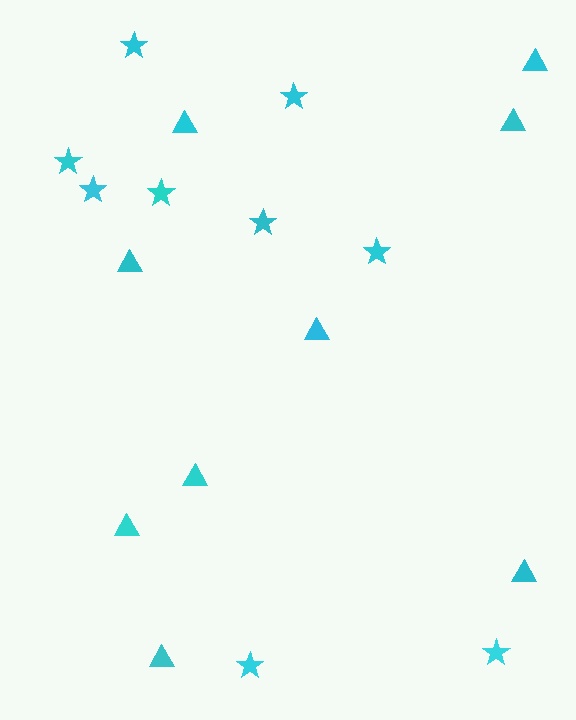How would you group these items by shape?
There are 2 groups: one group of stars (9) and one group of triangles (9).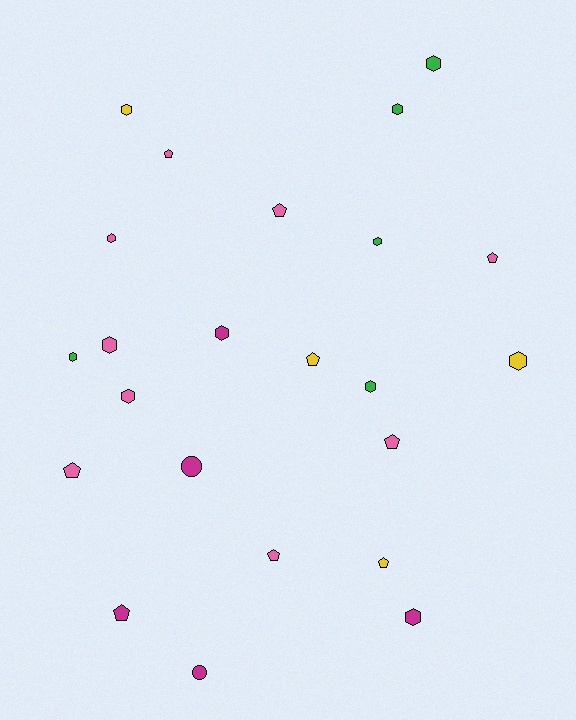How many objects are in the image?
There are 23 objects.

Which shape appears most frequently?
Hexagon, with 12 objects.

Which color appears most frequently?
Pink, with 9 objects.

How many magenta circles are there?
There are 2 magenta circles.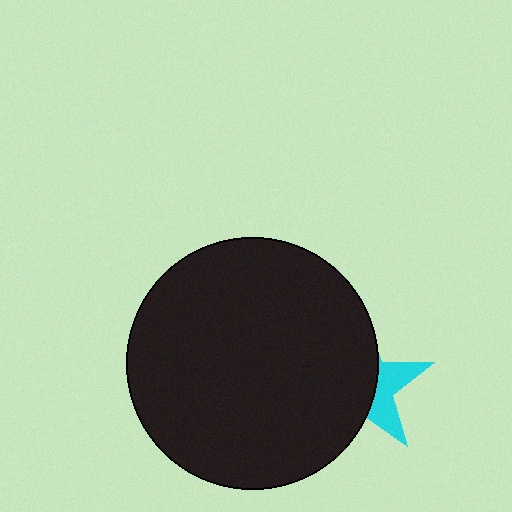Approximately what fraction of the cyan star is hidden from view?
Roughly 66% of the cyan star is hidden behind the black circle.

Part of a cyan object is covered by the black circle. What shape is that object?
It is a star.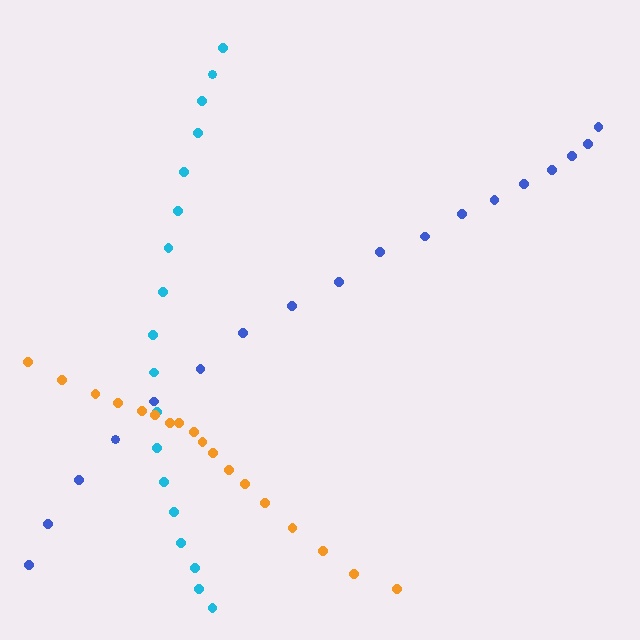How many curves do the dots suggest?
There are 3 distinct paths.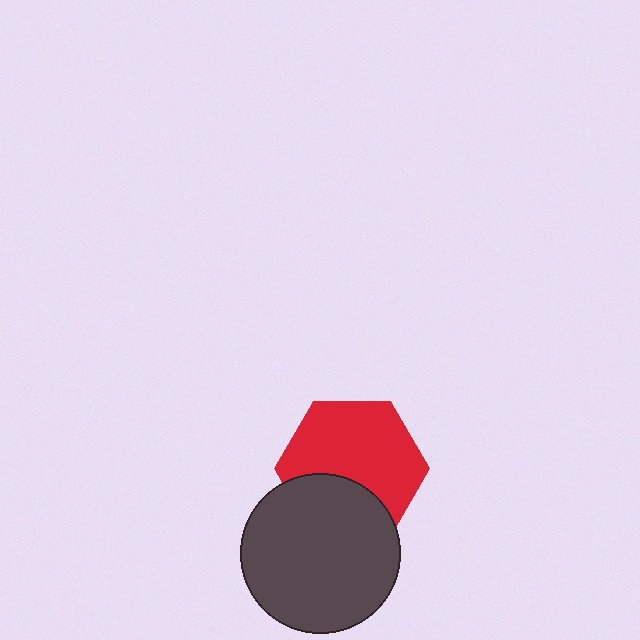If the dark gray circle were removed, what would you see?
You would see the complete red hexagon.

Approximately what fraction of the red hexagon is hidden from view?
Roughly 33% of the red hexagon is hidden behind the dark gray circle.